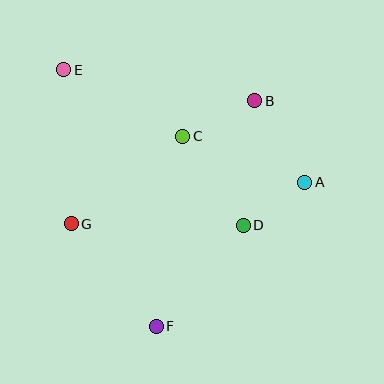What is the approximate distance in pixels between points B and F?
The distance between B and F is approximately 246 pixels.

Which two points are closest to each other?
Points A and D are closest to each other.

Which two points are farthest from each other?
Points E and F are farthest from each other.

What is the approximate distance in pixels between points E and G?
The distance between E and G is approximately 154 pixels.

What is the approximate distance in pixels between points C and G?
The distance between C and G is approximately 142 pixels.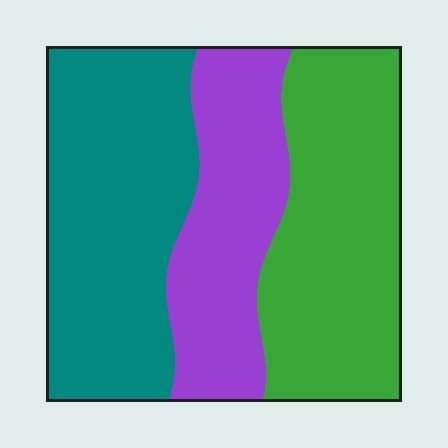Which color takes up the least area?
Purple, at roughly 25%.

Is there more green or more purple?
Green.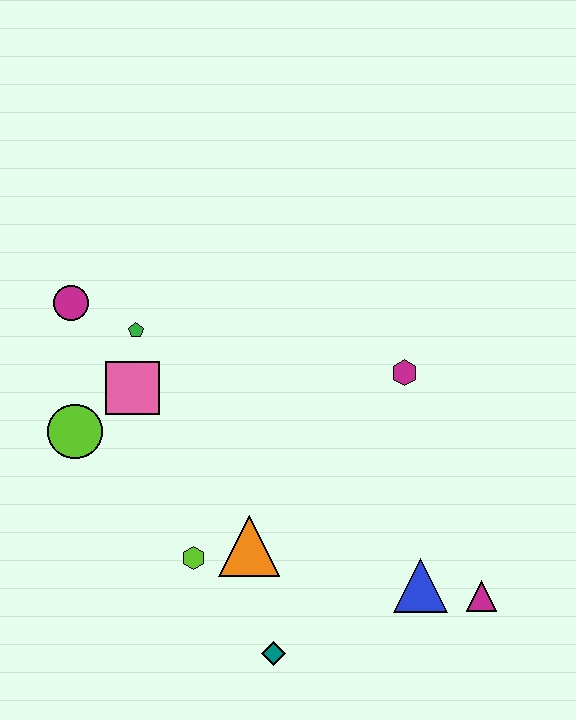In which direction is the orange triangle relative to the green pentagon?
The orange triangle is below the green pentagon.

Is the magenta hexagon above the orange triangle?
Yes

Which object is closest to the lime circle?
The pink square is closest to the lime circle.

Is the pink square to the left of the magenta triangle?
Yes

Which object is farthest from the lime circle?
The magenta triangle is farthest from the lime circle.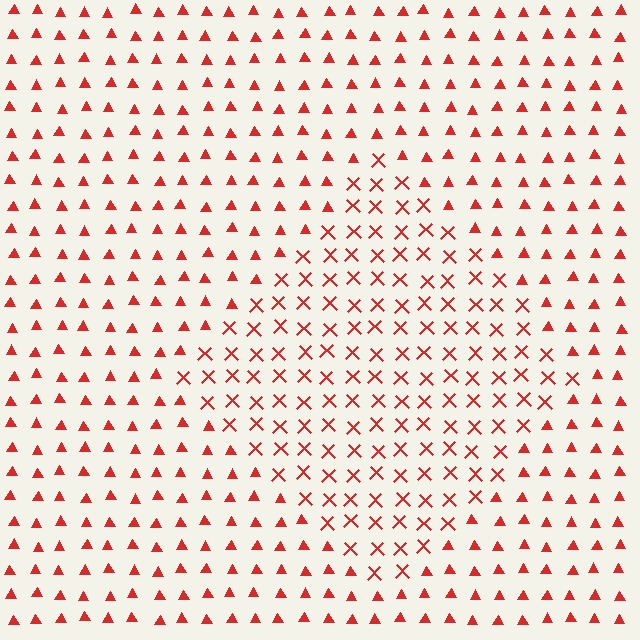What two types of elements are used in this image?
The image uses X marks inside the diamond region and triangles outside it.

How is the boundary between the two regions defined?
The boundary is defined by a change in element shape: X marks inside vs. triangles outside. All elements share the same color and spacing.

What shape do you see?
I see a diamond.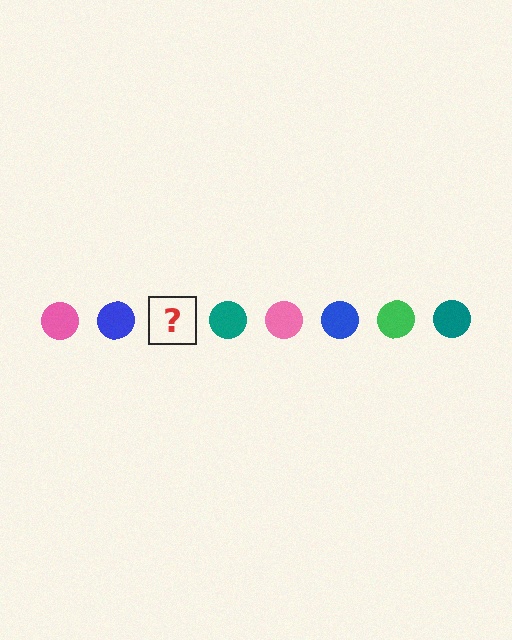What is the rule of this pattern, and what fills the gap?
The rule is that the pattern cycles through pink, blue, green, teal circles. The gap should be filled with a green circle.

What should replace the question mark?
The question mark should be replaced with a green circle.